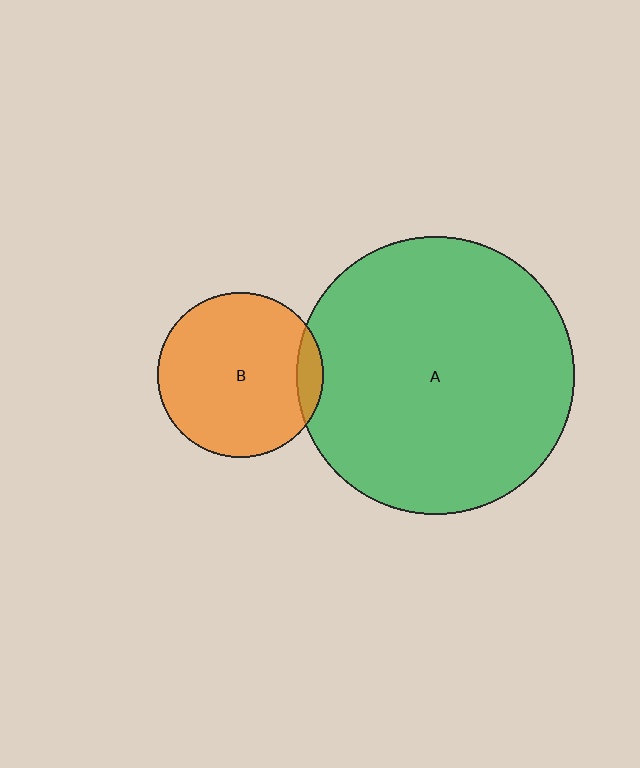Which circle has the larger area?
Circle A (green).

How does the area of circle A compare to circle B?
Approximately 2.8 times.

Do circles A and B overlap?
Yes.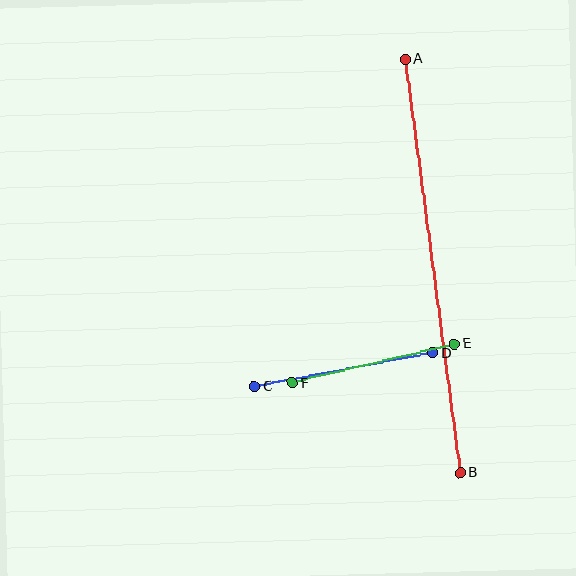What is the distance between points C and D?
The distance is approximately 181 pixels.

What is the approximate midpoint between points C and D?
The midpoint is at approximately (344, 370) pixels.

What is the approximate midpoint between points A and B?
The midpoint is at approximately (433, 266) pixels.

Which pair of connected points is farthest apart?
Points A and B are farthest apart.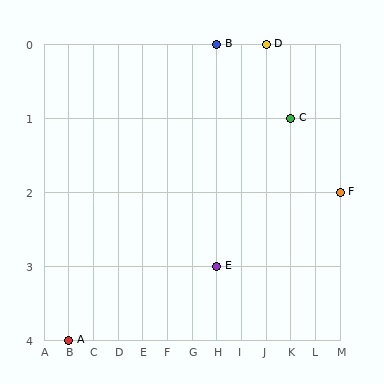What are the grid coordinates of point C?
Point C is at grid coordinates (K, 1).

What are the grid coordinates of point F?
Point F is at grid coordinates (M, 2).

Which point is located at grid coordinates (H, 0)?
Point B is at (H, 0).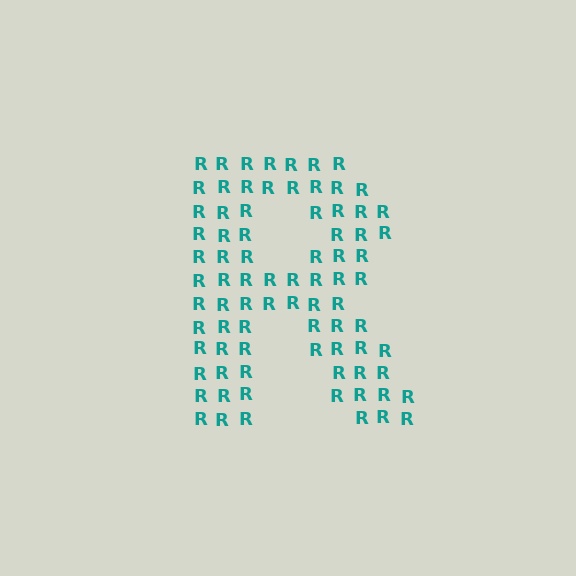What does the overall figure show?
The overall figure shows the letter R.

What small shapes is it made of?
It is made of small letter R's.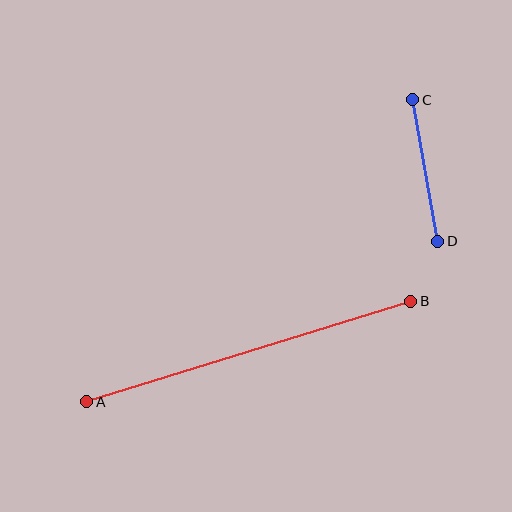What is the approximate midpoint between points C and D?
The midpoint is at approximately (425, 170) pixels.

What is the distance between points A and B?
The distance is approximately 339 pixels.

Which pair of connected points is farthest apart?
Points A and B are farthest apart.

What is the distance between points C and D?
The distance is approximately 144 pixels.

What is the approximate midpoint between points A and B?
The midpoint is at approximately (249, 351) pixels.